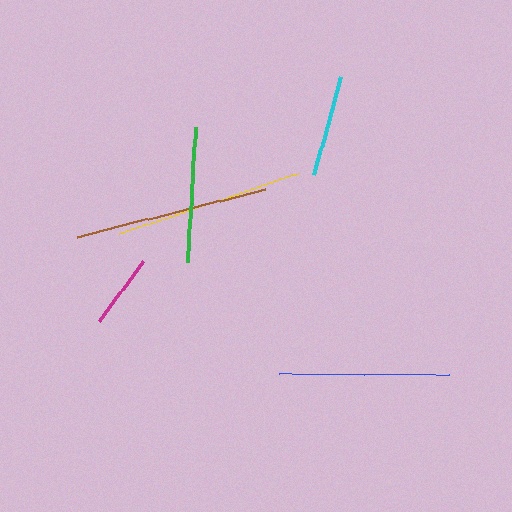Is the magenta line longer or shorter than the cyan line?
The cyan line is longer than the magenta line.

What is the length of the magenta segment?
The magenta segment is approximately 75 pixels long.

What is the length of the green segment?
The green segment is approximately 135 pixels long.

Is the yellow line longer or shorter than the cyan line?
The yellow line is longer than the cyan line.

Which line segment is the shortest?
The magenta line is the shortest at approximately 75 pixels.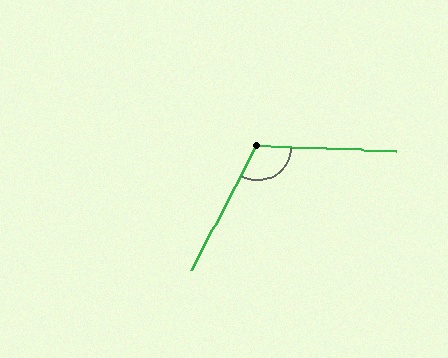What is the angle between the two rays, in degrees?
Approximately 115 degrees.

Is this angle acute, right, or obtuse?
It is obtuse.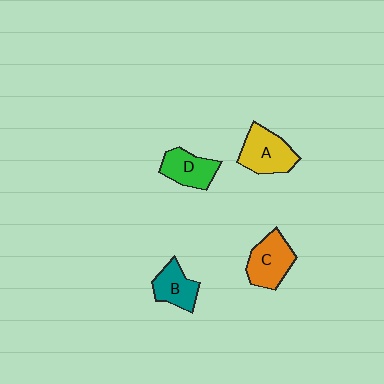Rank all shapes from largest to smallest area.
From largest to smallest: A (yellow), C (orange), D (green), B (teal).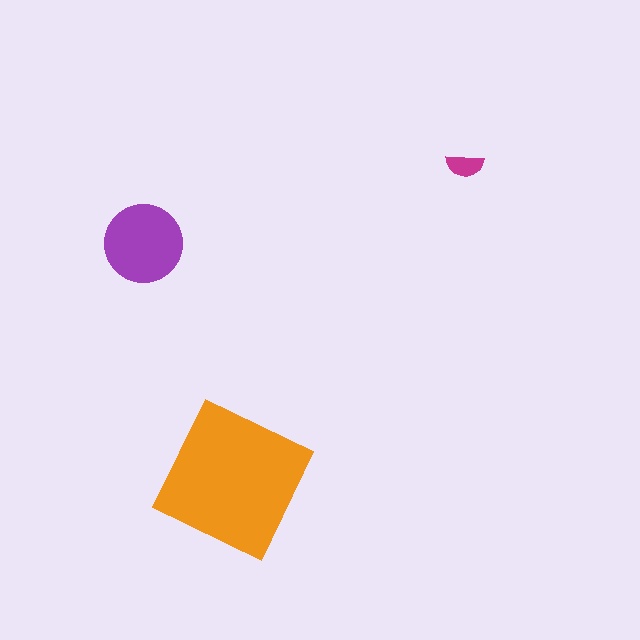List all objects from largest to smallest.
The orange square, the purple circle, the magenta semicircle.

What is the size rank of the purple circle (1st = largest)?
2nd.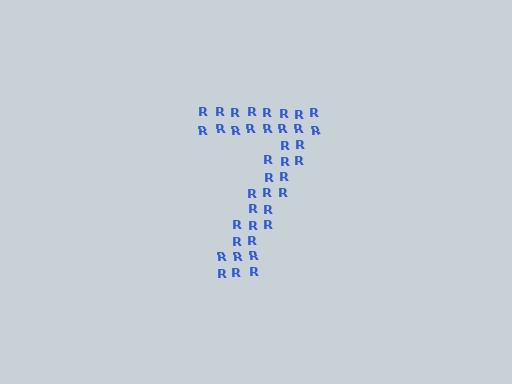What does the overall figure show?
The overall figure shows the digit 7.